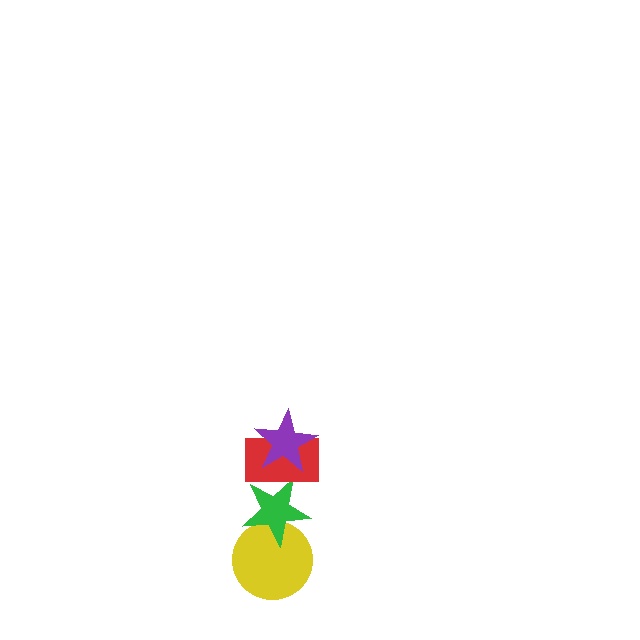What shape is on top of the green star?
The red rectangle is on top of the green star.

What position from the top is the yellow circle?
The yellow circle is 4th from the top.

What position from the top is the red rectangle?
The red rectangle is 2nd from the top.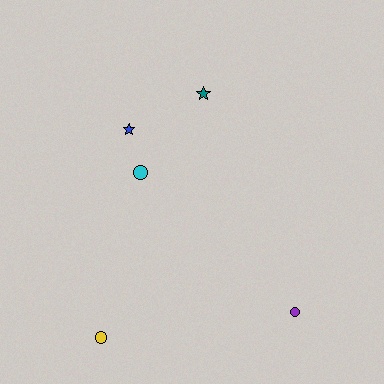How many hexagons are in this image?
There are no hexagons.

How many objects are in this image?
There are 5 objects.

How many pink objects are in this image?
There are no pink objects.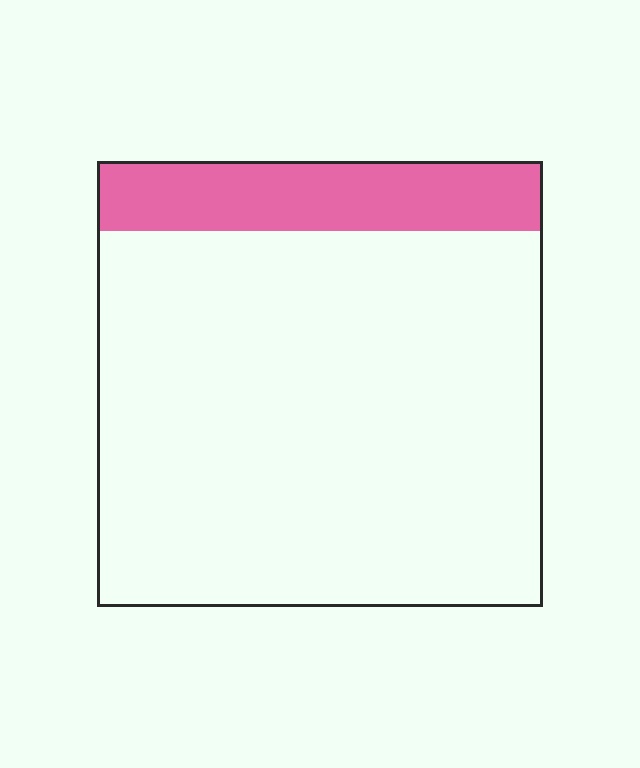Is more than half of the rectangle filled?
No.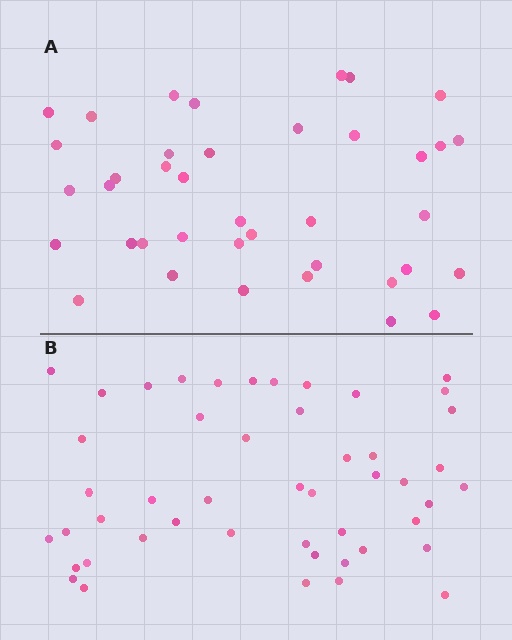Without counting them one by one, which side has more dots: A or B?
Region B (the bottom region) has more dots.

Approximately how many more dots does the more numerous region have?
Region B has roughly 8 or so more dots than region A.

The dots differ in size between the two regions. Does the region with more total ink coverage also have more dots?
No. Region A has more total ink coverage because its dots are larger, but region B actually contains more individual dots. Total area can be misleading — the number of items is what matters here.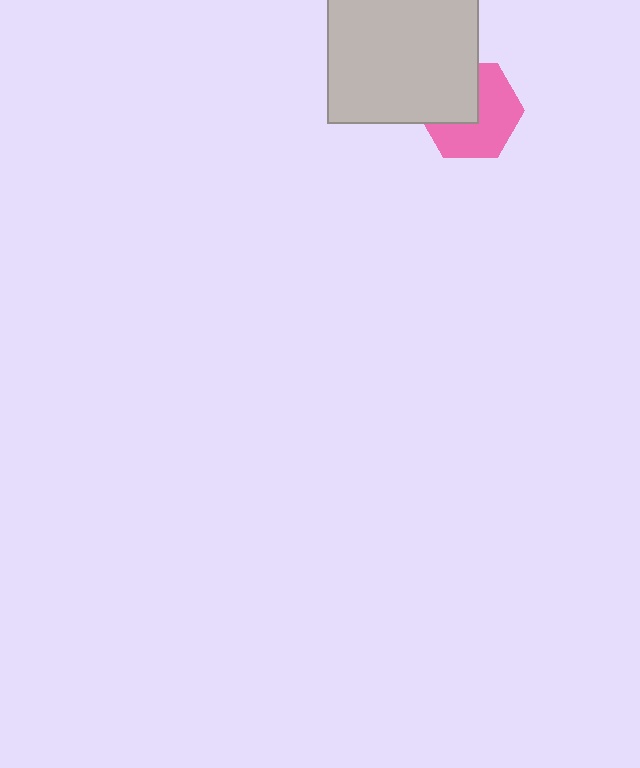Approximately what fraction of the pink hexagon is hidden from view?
Roughly 41% of the pink hexagon is hidden behind the light gray square.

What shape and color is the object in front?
The object in front is a light gray square.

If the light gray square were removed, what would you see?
You would see the complete pink hexagon.